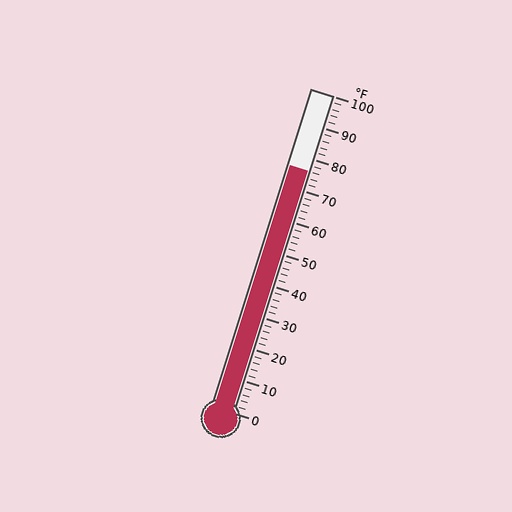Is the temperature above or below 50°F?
The temperature is above 50°F.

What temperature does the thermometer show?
The thermometer shows approximately 76°F.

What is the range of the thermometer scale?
The thermometer scale ranges from 0°F to 100°F.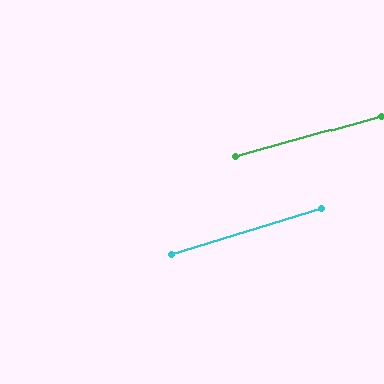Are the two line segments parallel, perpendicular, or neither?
Parallel — their directions differ by only 1.6°.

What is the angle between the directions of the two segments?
Approximately 2 degrees.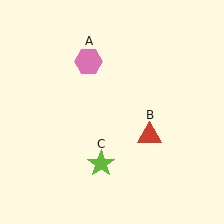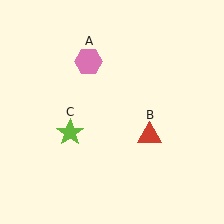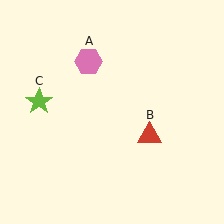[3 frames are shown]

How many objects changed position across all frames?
1 object changed position: lime star (object C).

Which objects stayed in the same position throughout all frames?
Pink hexagon (object A) and red triangle (object B) remained stationary.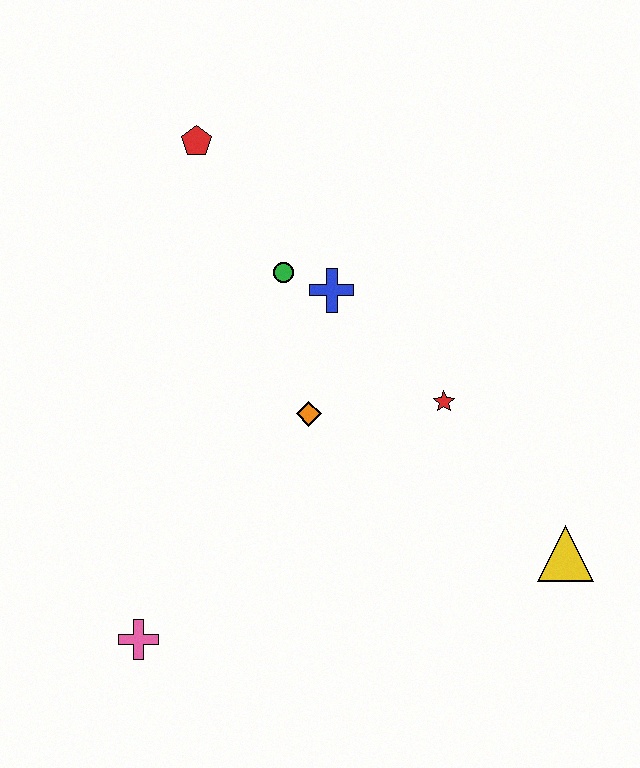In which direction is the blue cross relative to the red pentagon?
The blue cross is below the red pentagon.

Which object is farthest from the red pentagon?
The yellow triangle is farthest from the red pentagon.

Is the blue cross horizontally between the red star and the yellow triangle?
No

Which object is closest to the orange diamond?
The blue cross is closest to the orange diamond.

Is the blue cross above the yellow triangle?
Yes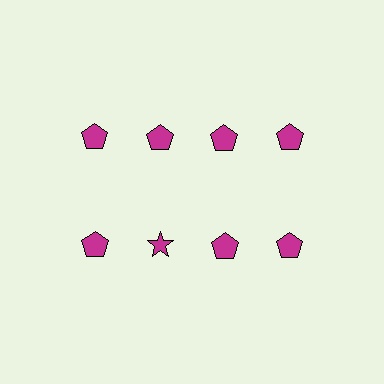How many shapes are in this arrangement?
There are 8 shapes arranged in a grid pattern.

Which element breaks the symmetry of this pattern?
The magenta star in the second row, second from left column breaks the symmetry. All other shapes are magenta pentagons.